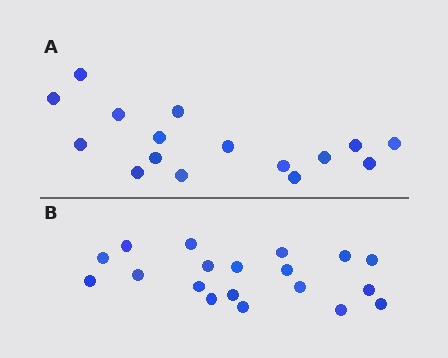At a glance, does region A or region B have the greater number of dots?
Region B (the bottom region) has more dots.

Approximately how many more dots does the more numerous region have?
Region B has just a few more — roughly 2 or 3 more dots than region A.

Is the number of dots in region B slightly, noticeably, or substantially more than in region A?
Region B has only slightly more — the two regions are fairly close. The ratio is roughly 1.2 to 1.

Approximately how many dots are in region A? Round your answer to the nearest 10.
About 20 dots. (The exact count is 16, which rounds to 20.)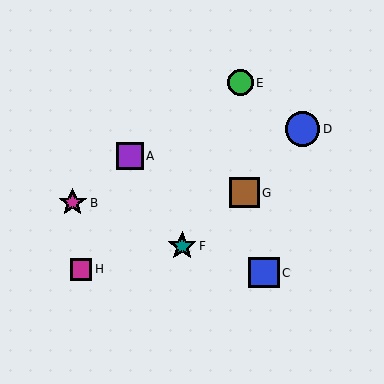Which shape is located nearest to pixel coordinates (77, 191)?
The magenta star (labeled B) at (73, 203) is nearest to that location.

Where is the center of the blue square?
The center of the blue square is at (264, 273).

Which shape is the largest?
The blue circle (labeled D) is the largest.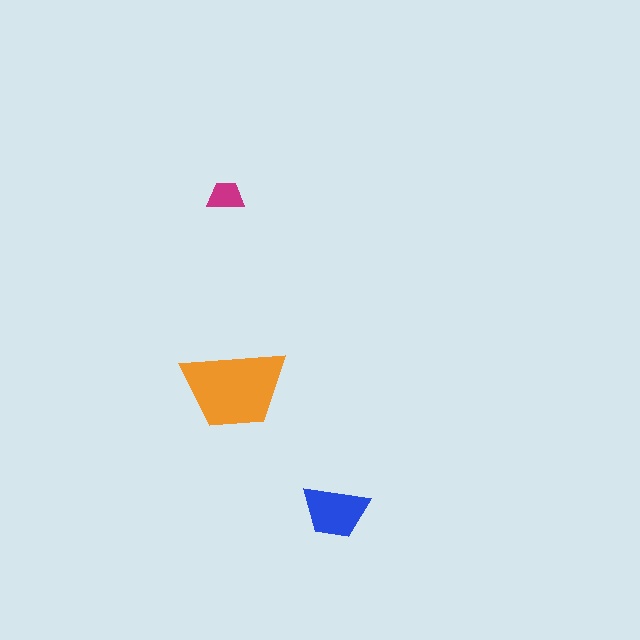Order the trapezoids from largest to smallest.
the orange one, the blue one, the magenta one.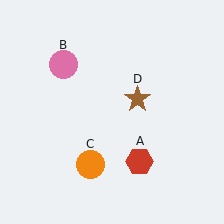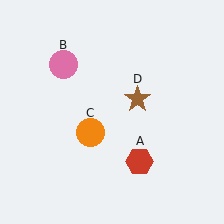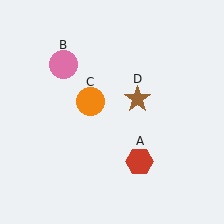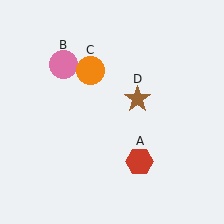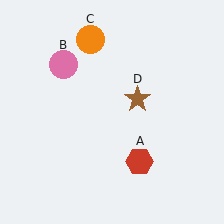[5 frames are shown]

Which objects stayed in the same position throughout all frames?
Red hexagon (object A) and pink circle (object B) and brown star (object D) remained stationary.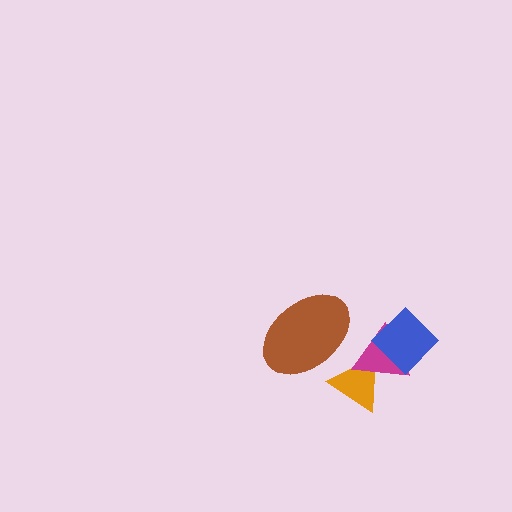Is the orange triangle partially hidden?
Yes, it is partially covered by another shape.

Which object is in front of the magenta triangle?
The blue diamond is in front of the magenta triangle.